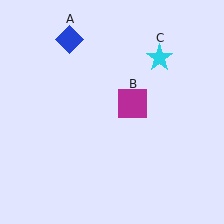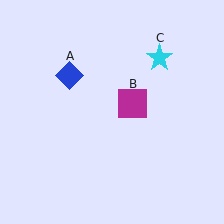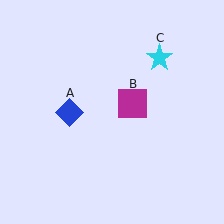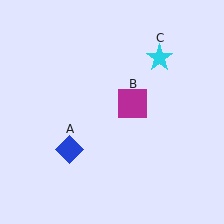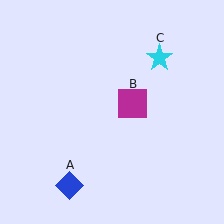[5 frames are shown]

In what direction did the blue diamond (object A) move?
The blue diamond (object A) moved down.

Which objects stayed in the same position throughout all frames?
Magenta square (object B) and cyan star (object C) remained stationary.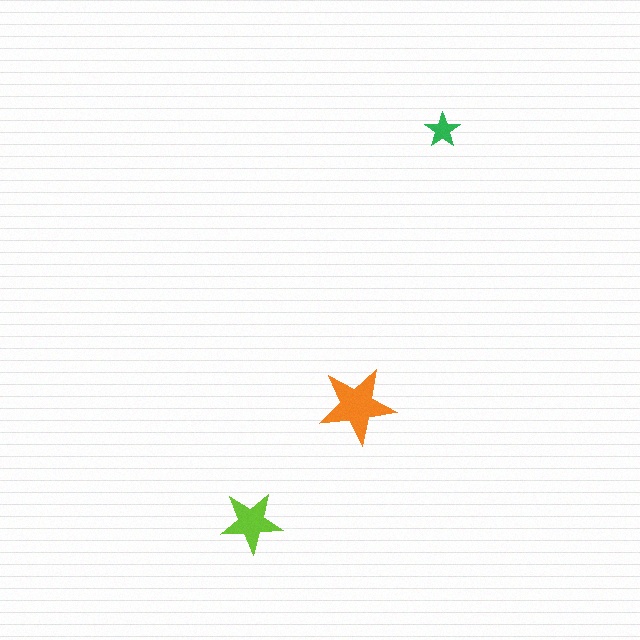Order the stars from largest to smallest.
the orange one, the lime one, the green one.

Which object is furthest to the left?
The lime star is leftmost.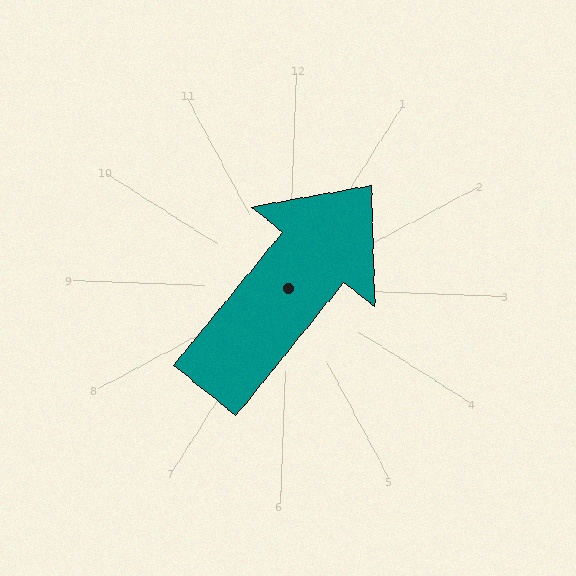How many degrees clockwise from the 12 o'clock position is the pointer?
Approximately 37 degrees.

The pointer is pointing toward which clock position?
Roughly 1 o'clock.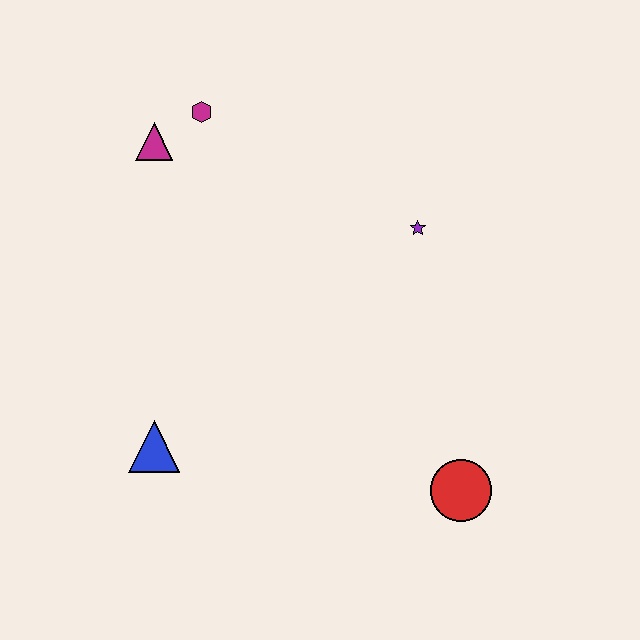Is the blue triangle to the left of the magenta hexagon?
Yes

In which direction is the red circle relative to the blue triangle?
The red circle is to the right of the blue triangle.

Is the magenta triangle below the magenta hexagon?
Yes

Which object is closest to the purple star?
The magenta hexagon is closest to the purple star.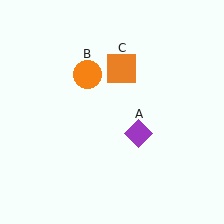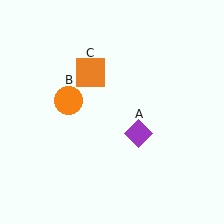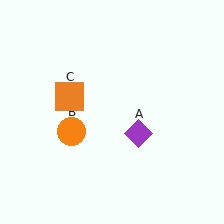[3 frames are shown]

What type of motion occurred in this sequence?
The orange circle (object B), orange square (object C) rotated counterclockwise around the center of the scene.